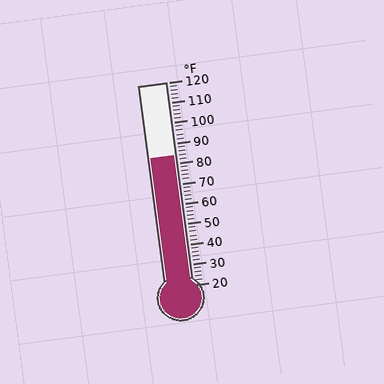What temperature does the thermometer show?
The thermometer shows approximately 84°F.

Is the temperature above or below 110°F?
The temperature is below 110°F.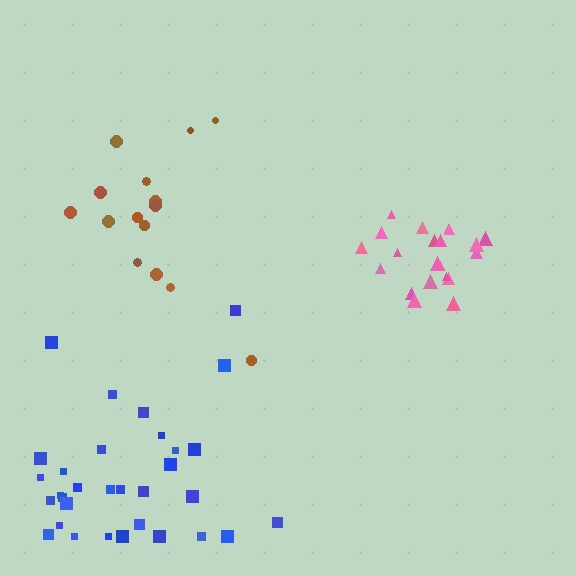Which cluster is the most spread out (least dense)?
Brown.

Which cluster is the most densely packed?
Pink.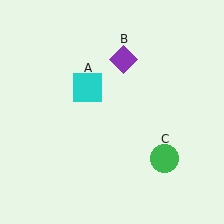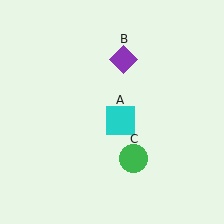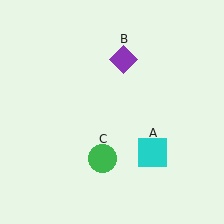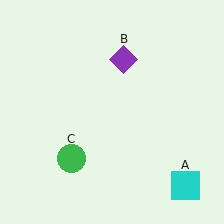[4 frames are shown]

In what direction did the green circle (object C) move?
The green circle (object C) moved left.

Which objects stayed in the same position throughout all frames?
Purple diamond (object B) remained stationary.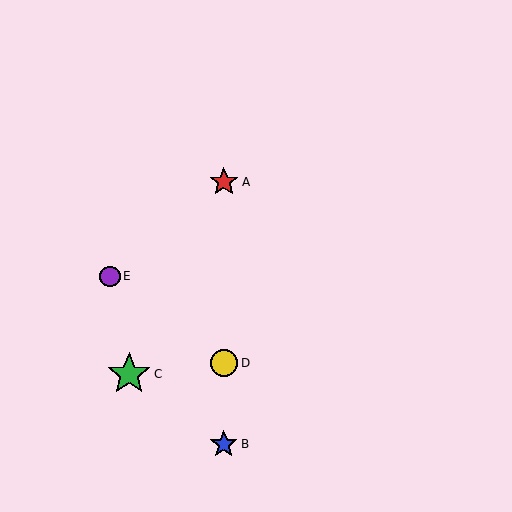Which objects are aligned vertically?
Objects A, B, D are aligned vertically.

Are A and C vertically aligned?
No, A is at x≈224 and C is at x≈129.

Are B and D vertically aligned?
Yes, both are at x≈224.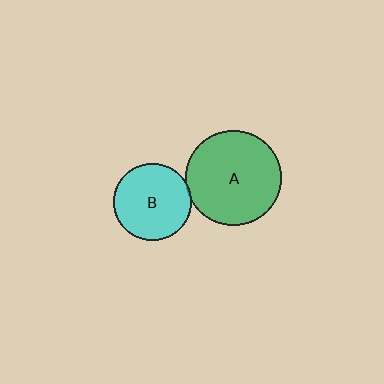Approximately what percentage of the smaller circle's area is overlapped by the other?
Approximately 5%.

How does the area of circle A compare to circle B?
Approximately 1.5 times.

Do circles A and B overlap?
Yes.